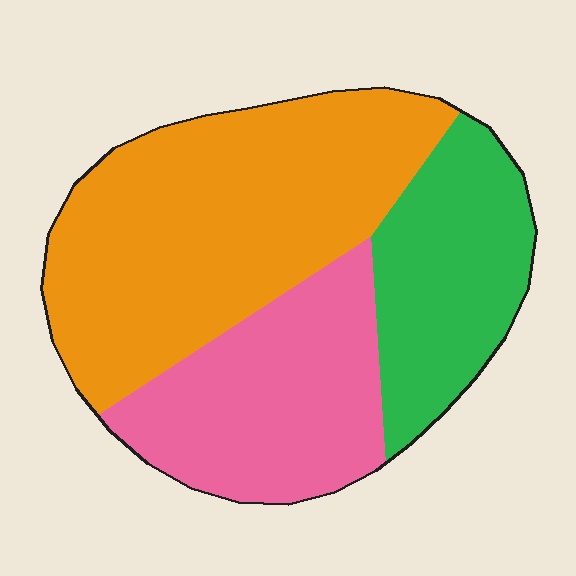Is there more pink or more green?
Pink.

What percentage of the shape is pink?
Pink takes up between a sixth and a third of the shape.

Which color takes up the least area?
Green, at roughly 25%.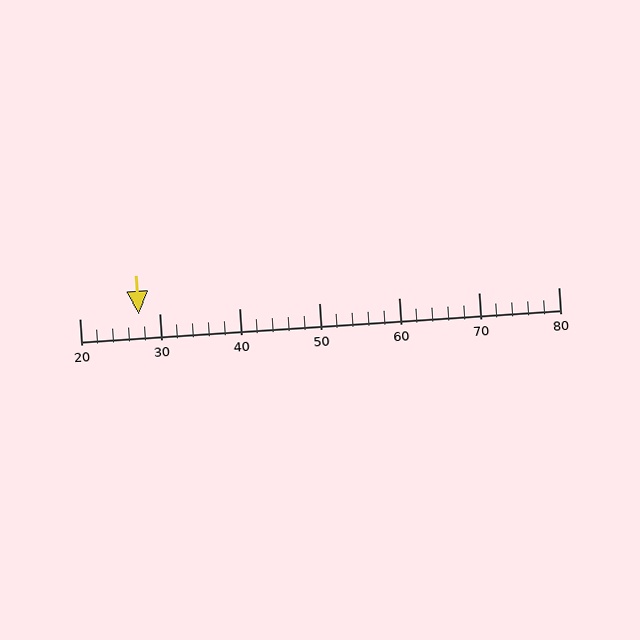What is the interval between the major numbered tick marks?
The major tick marks are spaced 10 units apart.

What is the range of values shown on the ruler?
The ruler shows values from 20 to 80.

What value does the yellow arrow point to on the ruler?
The yellow arrow points to approximately 27.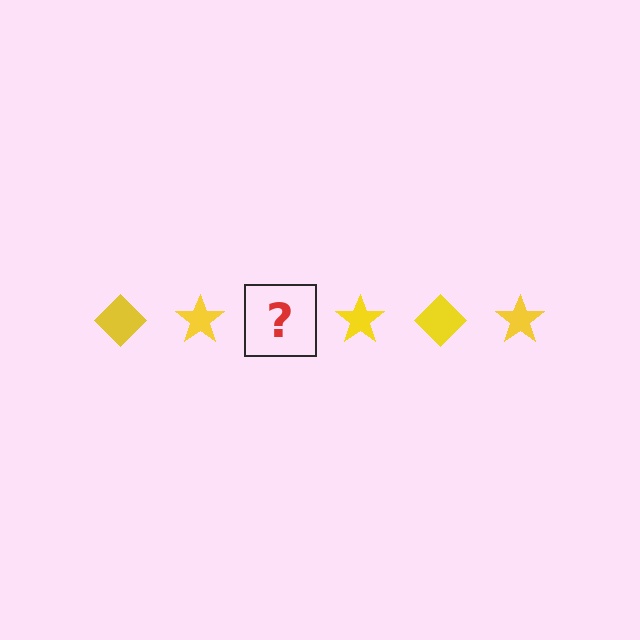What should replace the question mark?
The question mark should be replaced with a yellow diamond.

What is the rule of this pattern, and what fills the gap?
The rule is that the pattern cycles through diamond, star shapes in yellow. The gap should be filled with a yellow diamond.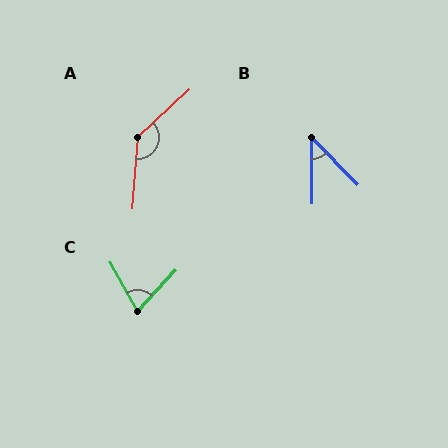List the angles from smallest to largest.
B (44°), C (72°), A (137°).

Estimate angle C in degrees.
Approximately 72 degrees.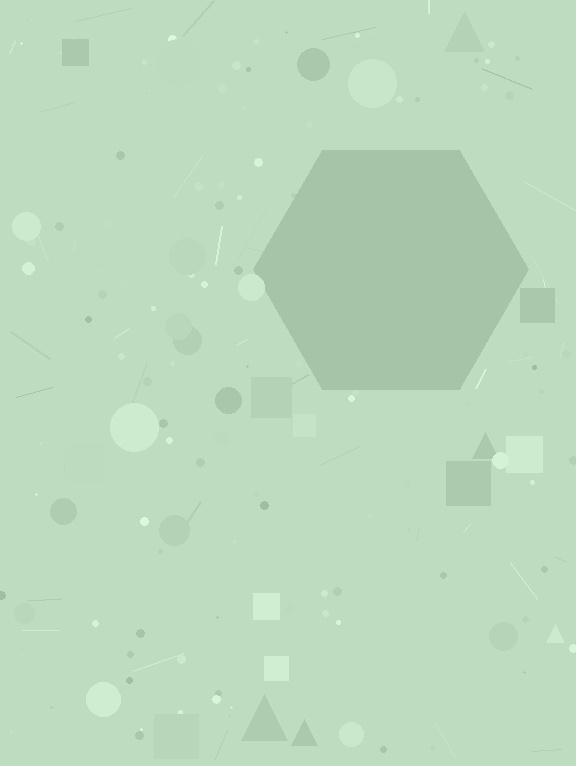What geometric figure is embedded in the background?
A hexagon is embedded in the background.